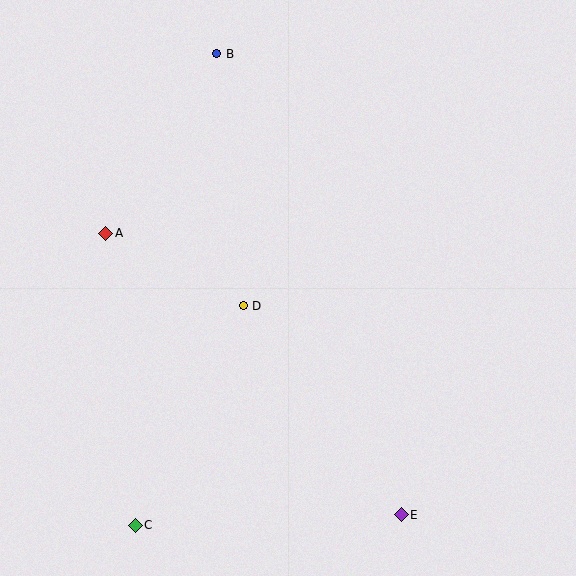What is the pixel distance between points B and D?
The distance between B and D is 254 pixels.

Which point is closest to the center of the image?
Point D at (243, 306) is closest to the center.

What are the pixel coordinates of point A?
Point A is at (106, 233).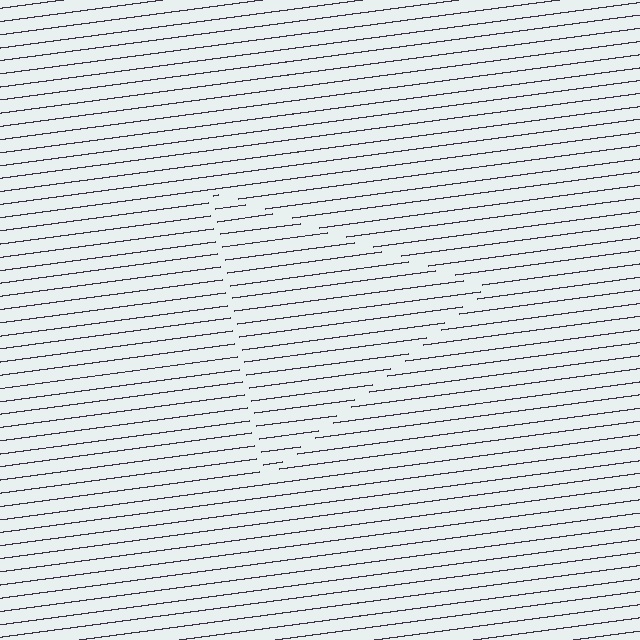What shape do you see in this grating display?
An illusory triangle. The interior of the shape contains the same grating, shifted by half a period — the contour is defined by the phase discontinuity where line-ends from the inner and outer gratings abut.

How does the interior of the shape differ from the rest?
The interior of the shape contains the same grating, shifted by half a period — the contour is defined by the phase discontinuity where line-ends from the inner and outer gratings abut.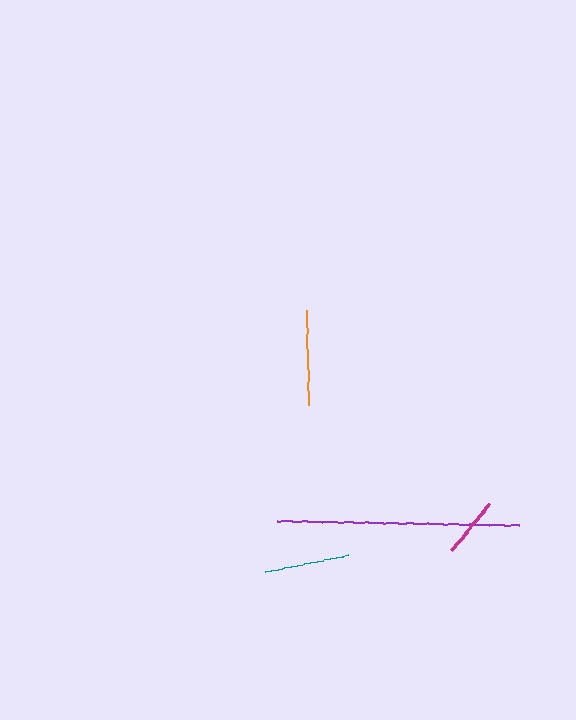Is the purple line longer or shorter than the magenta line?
The purple line is longer than the magenta line.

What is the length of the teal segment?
The teal segment is approximately 85 pixels long.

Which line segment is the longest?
The purple line is the longest at approximately 242 pixels.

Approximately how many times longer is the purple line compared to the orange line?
The purple line is approximately 2.5 times the length of the orange line.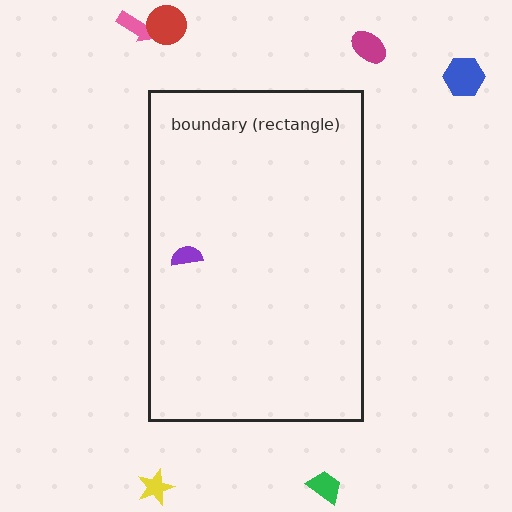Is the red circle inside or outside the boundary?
Outside.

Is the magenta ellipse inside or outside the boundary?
Outside.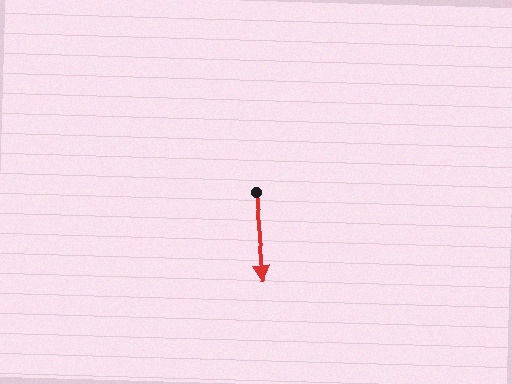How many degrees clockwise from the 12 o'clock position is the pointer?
Approximately 175 degrees.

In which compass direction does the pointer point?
South.